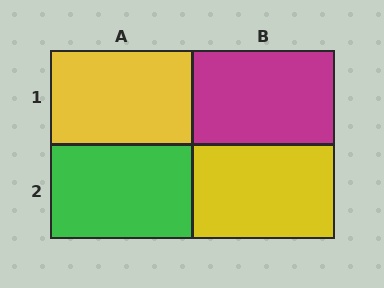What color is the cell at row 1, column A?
Yellow.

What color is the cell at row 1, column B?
Magenta.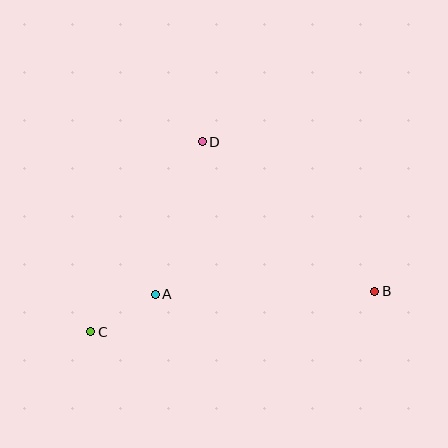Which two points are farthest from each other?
Points B and C are farthest from each other.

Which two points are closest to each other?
Points A and C are closest to each other.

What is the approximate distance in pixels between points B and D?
The distance between B and D is approximately 228 pixels.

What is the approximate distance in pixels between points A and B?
The distance between A and B is approximately 219 pixels.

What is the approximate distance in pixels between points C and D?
The distance between C and D is approximately 220 pixels.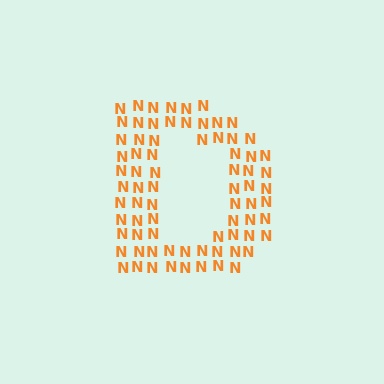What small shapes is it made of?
It is made of small letter N's.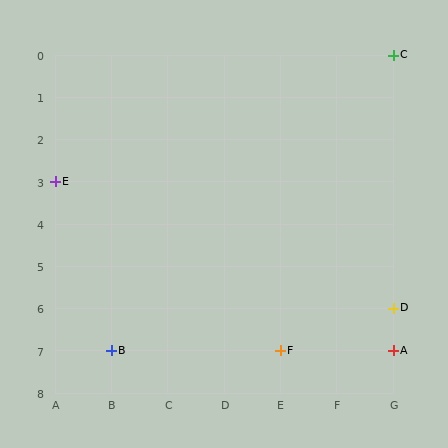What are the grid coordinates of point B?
Point B is at grid coordinates (B, 7).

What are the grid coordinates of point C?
Point C is at grid coordinates (G, 0).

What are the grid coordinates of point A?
Point A is at grid coordinates (G, 7).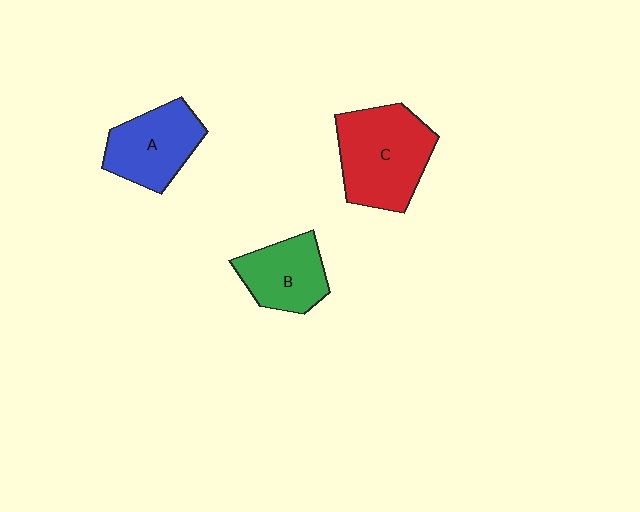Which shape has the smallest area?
Shape B (green).